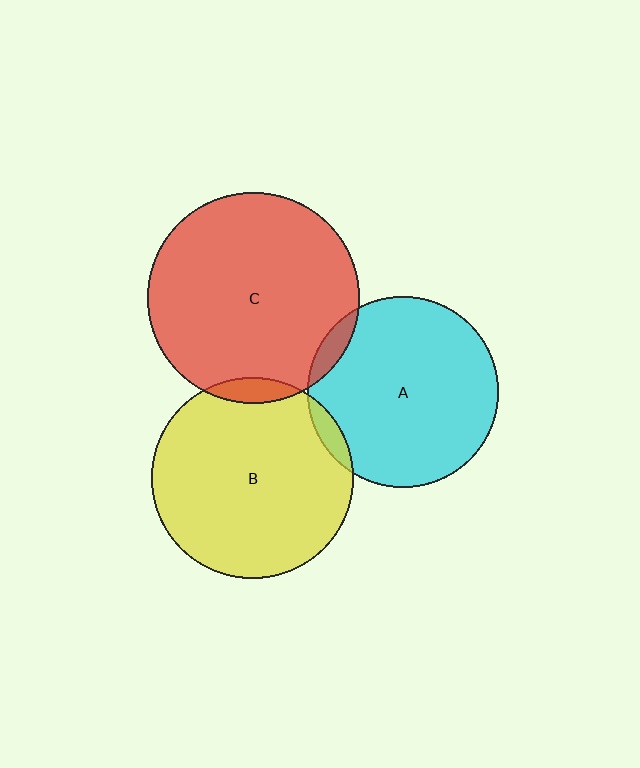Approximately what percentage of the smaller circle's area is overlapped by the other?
Approximately 5%.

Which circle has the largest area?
Circle C (red).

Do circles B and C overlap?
Yes.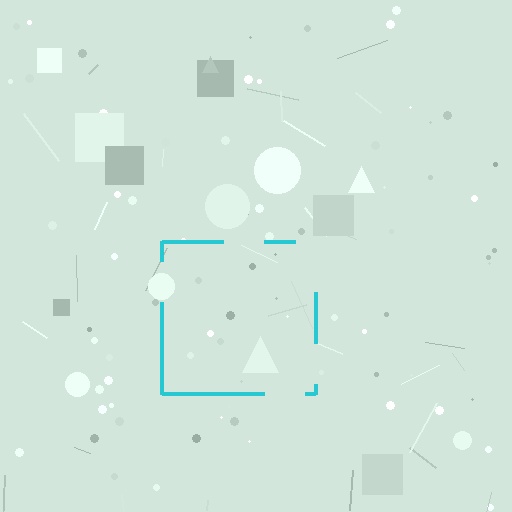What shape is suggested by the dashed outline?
The dashed outline suggests a square.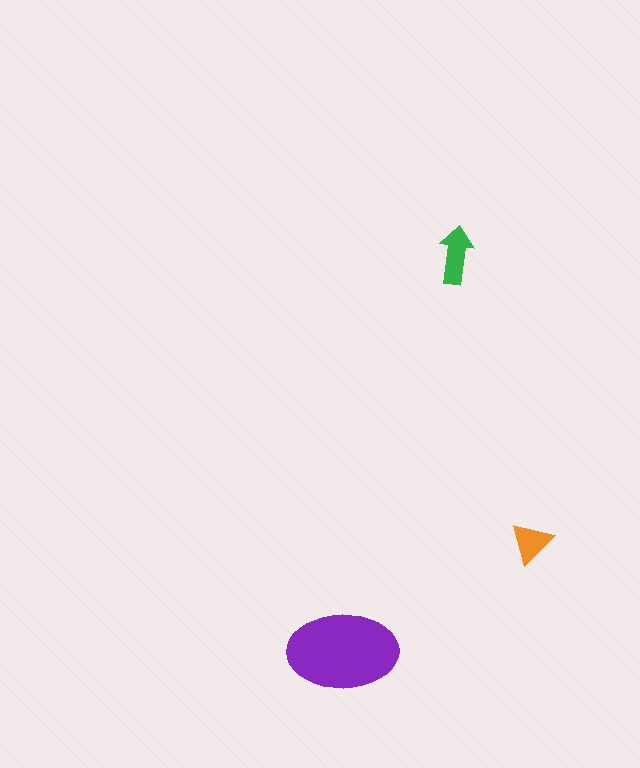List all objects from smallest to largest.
The orange triangle, the green arrow, the purple ellipse.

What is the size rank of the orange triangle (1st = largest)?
3rd.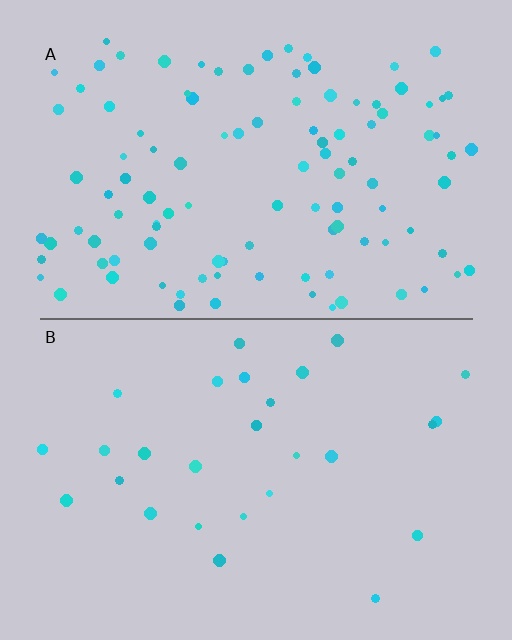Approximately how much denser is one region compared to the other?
Approximately 3.9× — region A over region B.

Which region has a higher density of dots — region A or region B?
A (the top).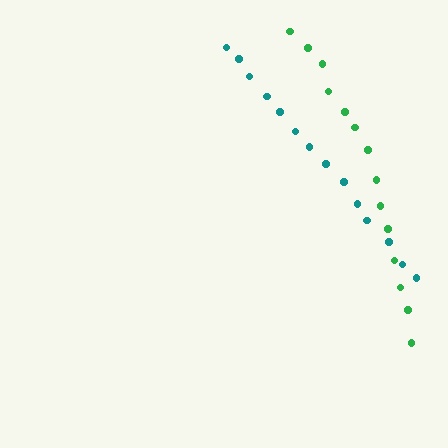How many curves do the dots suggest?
There are 2 distinct paths.